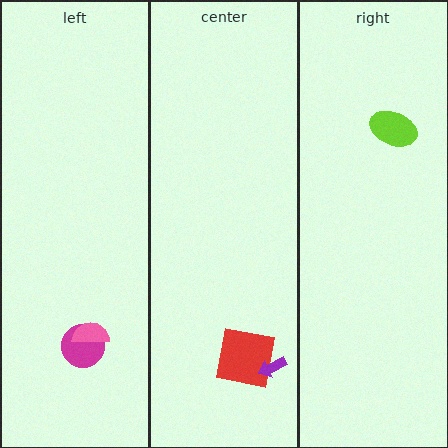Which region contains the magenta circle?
The left region.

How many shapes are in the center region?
2.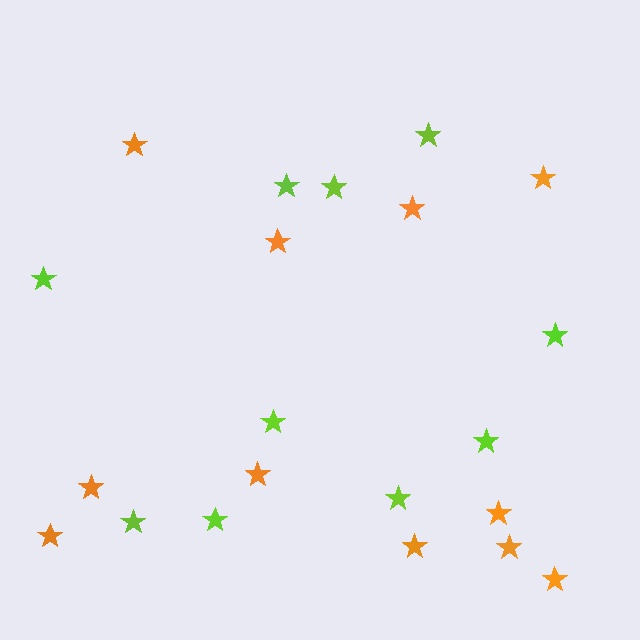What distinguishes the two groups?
There are 2 groups: one group of orange stars (11) and one group of lime stars (10).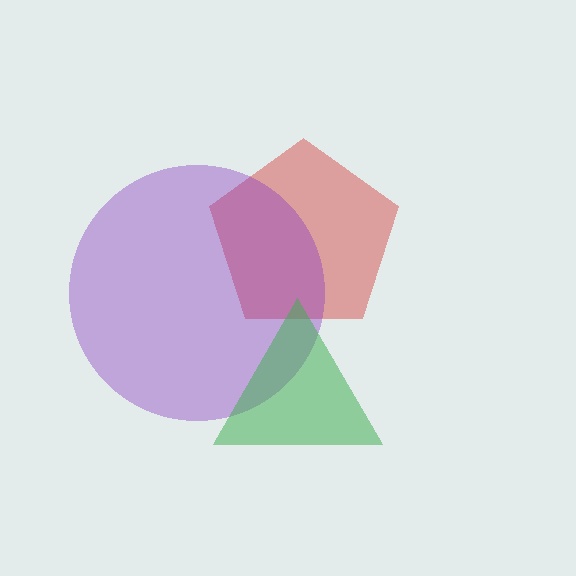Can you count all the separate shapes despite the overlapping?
Yes, there are 3 separate shapes.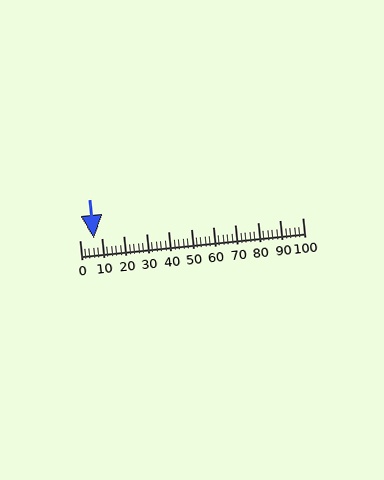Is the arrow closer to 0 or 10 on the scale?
The arrow is closer to 10.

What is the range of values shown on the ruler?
The ruler shows values from 0 to 100.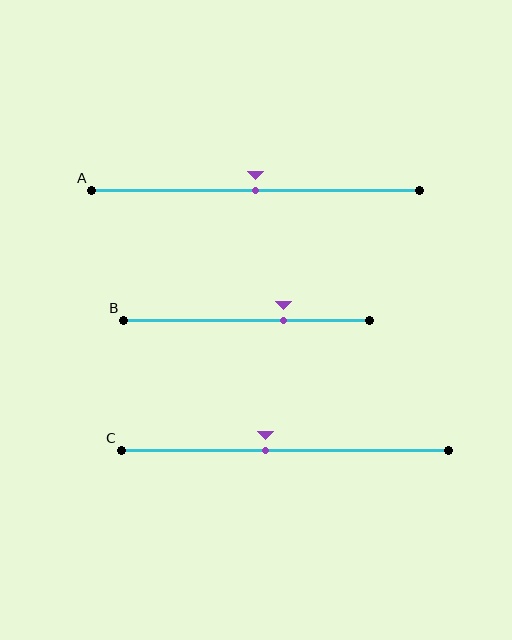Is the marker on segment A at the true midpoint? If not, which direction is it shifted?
Yes, the marker on segment A is at the true midpoint.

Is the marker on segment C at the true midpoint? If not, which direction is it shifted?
No, the marker on segment C is shifted to the left by about 6% of the segment length.